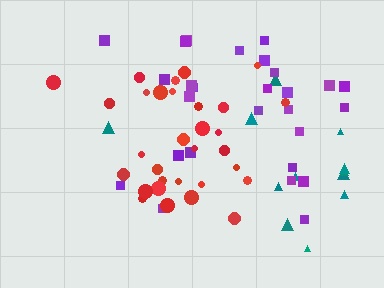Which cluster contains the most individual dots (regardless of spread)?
Red (31).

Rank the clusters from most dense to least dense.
red, purple, teal.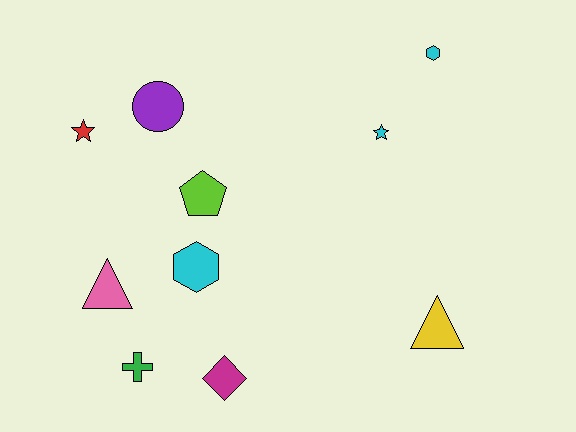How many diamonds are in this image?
There is 1 diamond.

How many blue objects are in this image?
There are no blue objects.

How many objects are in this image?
There are 10 objects.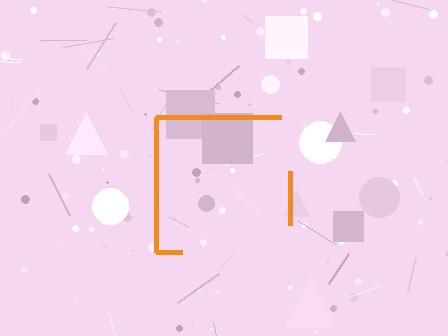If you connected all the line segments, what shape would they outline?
They would outline a square.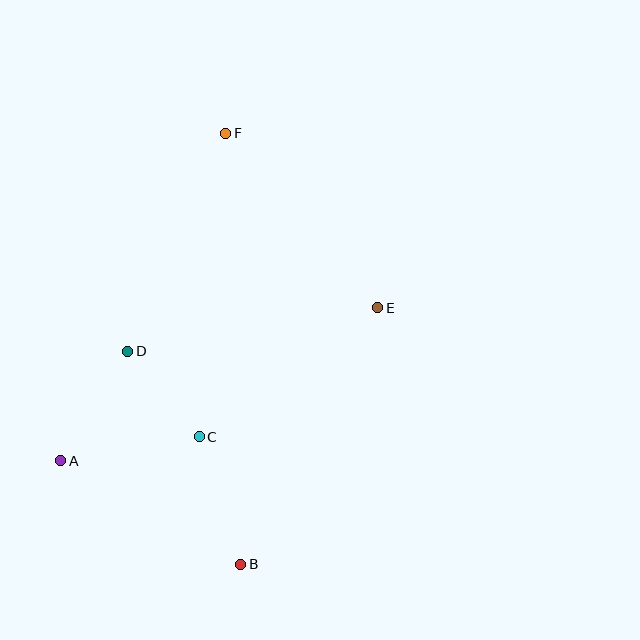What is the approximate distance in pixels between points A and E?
The distance between A and E is approximately 352 pixels.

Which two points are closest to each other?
Points C and D are closest to each other.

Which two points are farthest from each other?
Points B and F are farthest from each other.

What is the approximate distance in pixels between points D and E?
The distance between D and E is approximately 254 pixels.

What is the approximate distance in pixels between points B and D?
The distance between B and D is approximately 241 pixels.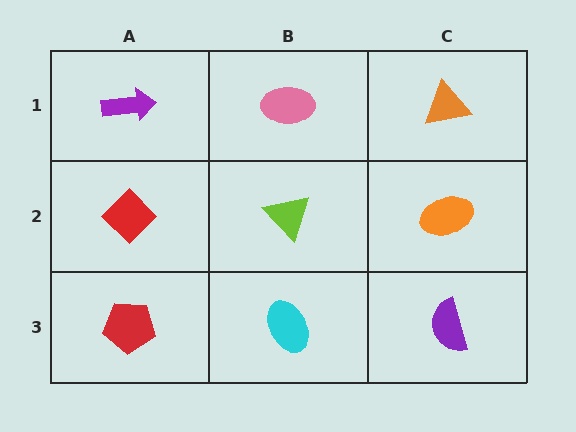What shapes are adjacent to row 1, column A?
A red diamond (row 2, column A), a pink ellipse (row 1, column B).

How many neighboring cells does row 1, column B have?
3.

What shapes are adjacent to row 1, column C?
An orange ellipse (row 2, column C), a pink ellipse (row 1, column B).